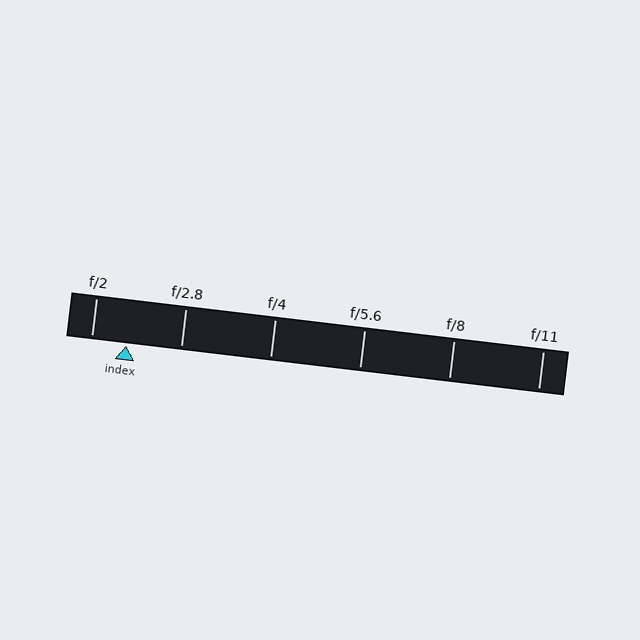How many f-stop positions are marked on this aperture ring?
There are 6 f-stop positions marked.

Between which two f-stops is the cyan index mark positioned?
The index mark is between f/2 and f/2.8.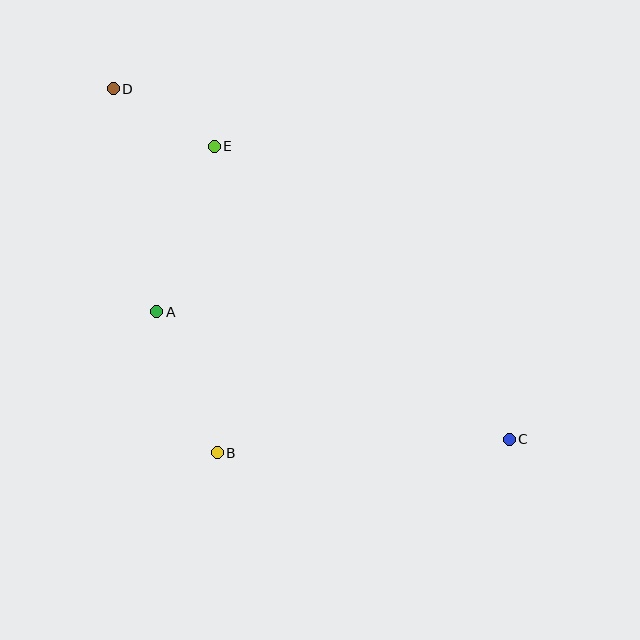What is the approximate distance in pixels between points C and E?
The distance between C and E is approximately 416 pixels.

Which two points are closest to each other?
Points D and E are closest to each other.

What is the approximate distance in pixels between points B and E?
The distance between B and E is approximately 307 pixels.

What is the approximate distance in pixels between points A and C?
The distance between A and C is approximately 375 pixels.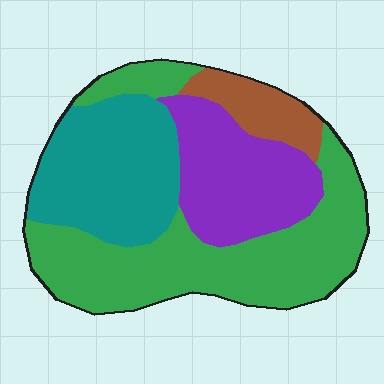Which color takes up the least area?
Brown, at roughly 10%.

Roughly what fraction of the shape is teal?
Teal takes up about one quarter (1/4) of the shape.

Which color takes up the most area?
Green, at roughly 45%.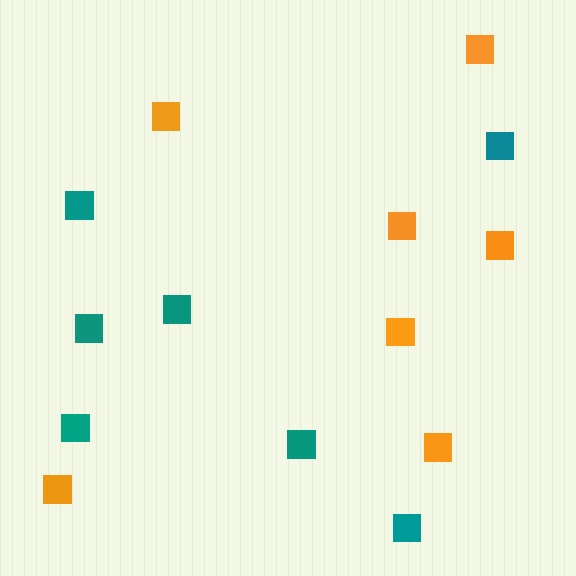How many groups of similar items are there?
There are 2 groups: one group of orange squares (7) and one group of teal squares (7).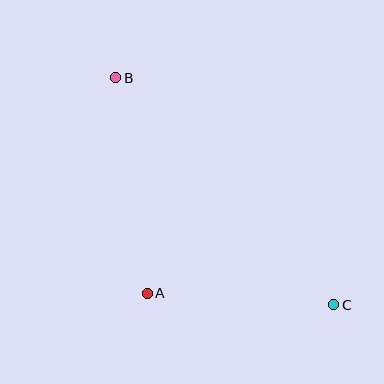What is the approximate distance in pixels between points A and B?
The distance between A and B is approximately 218 pixels.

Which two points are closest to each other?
Points A and C are closest to each other.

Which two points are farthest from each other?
Points B and C are farthest from each other.